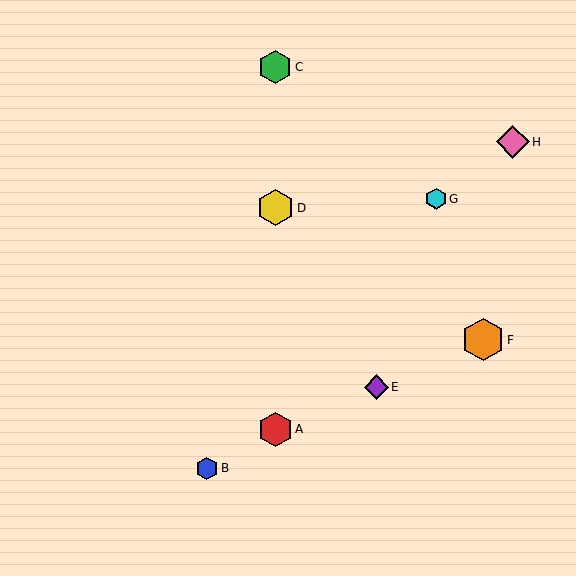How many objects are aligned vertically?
3 objects (A, C, D) are aligned vertically.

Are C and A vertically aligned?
Yes, both are at x≈275.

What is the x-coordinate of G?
Object G is at x≈436.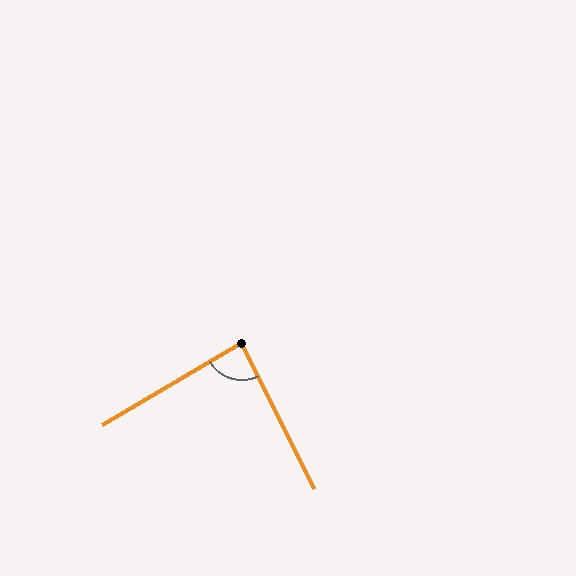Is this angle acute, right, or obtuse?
It is approximately a right angle.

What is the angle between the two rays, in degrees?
Approximately 86 degrees.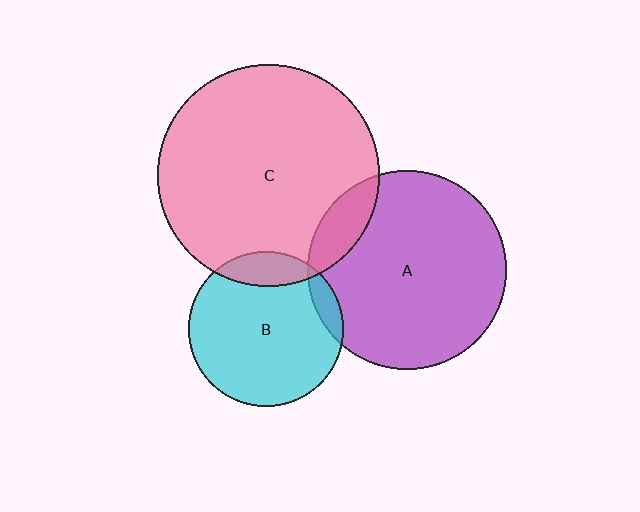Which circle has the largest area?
Circle C (pink).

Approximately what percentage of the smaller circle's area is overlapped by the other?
Approximately 10%.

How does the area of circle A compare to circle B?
Approximately 1.7 times.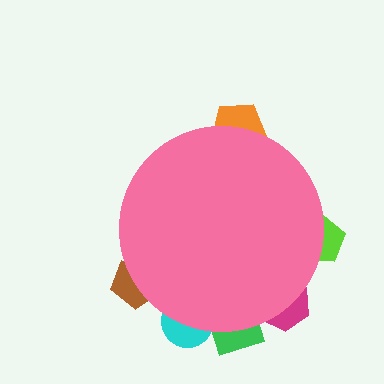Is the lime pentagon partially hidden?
Yes, the lime pentagon is partially hidden behind the pink circle.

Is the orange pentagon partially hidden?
Yes, the orange pentagon is partially hidden behind the pink circle.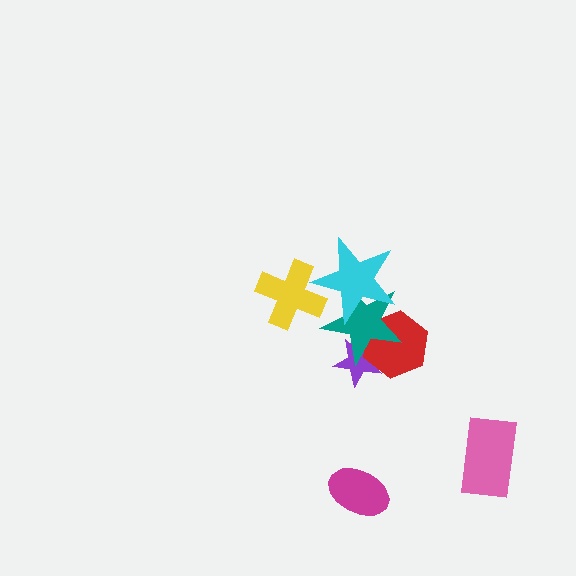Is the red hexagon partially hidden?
Yes, it is partially covered by another shape.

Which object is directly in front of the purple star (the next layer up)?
The red hexagon is directly in front of the purple star.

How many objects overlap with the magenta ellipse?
0 objects overlap with the magenta ellipse.